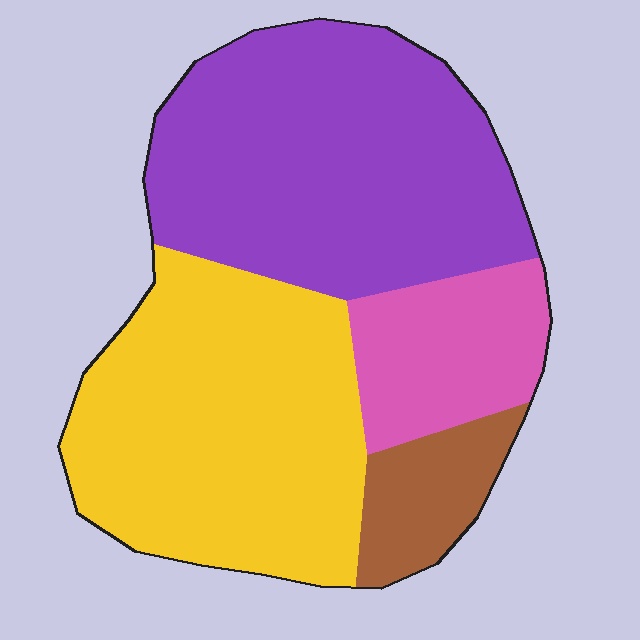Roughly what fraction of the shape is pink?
Pink covers 14% of the shape.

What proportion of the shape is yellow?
Yellow covers about 40% of the shape.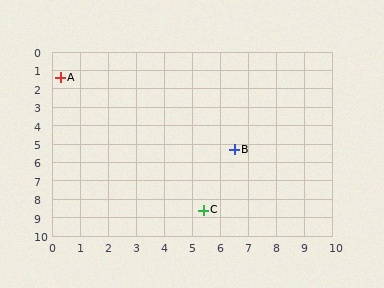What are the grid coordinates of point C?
Point C is at approximately (5.4, 8.6).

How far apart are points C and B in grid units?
Points C and B are about 3.5 grid units apart.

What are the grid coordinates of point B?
Point B is at approximately (6.5, 5.3).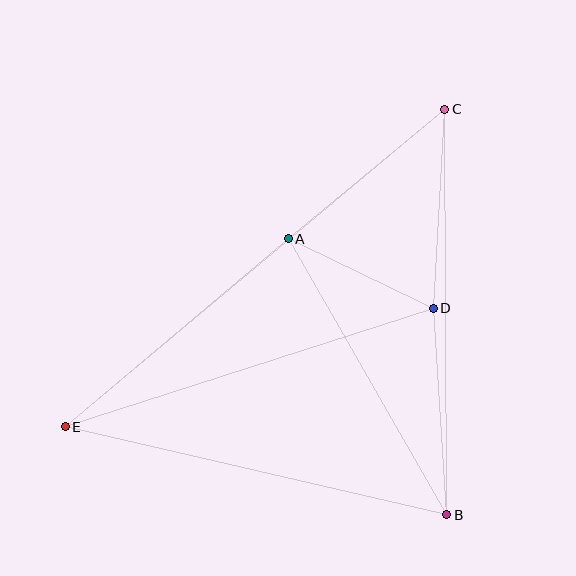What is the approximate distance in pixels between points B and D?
The distance between B and D is approximately 207 pixels.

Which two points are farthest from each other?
Points C and E are farthest from each other.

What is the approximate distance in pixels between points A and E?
The distance between A and E is approximately 291 pixels.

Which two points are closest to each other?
Points A and D are closest to each other.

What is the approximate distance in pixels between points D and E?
The distance between D and E is approximately 387 pixels.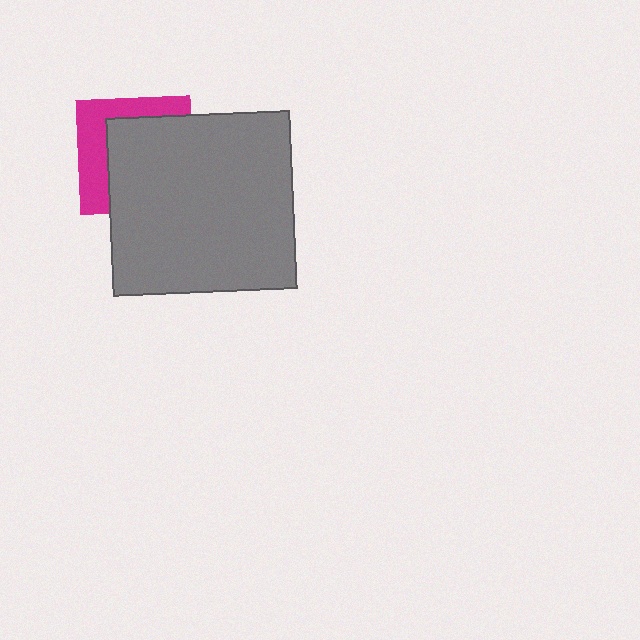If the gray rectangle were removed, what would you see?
You would see the complete magenta square.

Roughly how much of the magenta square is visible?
A small part of it is visible (roughly 38%).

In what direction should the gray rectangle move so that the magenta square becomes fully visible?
The gray rectangle should move toward the lower-right. That is the shortest direction to clear the overlap and leave the magenta square fully visible.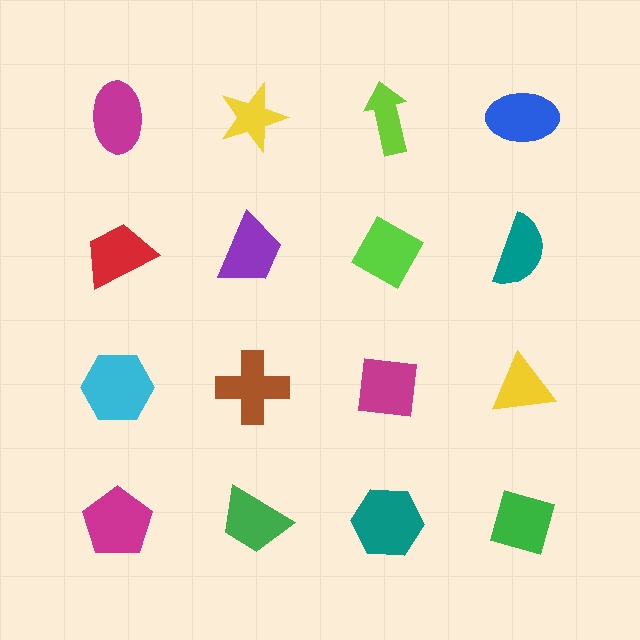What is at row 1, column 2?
A yellow star.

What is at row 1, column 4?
A blue ellipse.